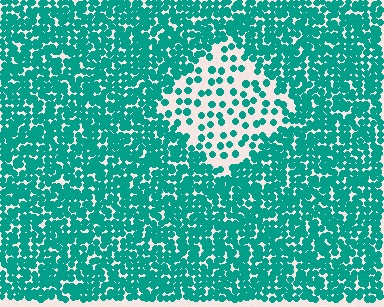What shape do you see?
I see a diamond.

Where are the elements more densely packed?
The elements are more densely packed outside the diamond boundary.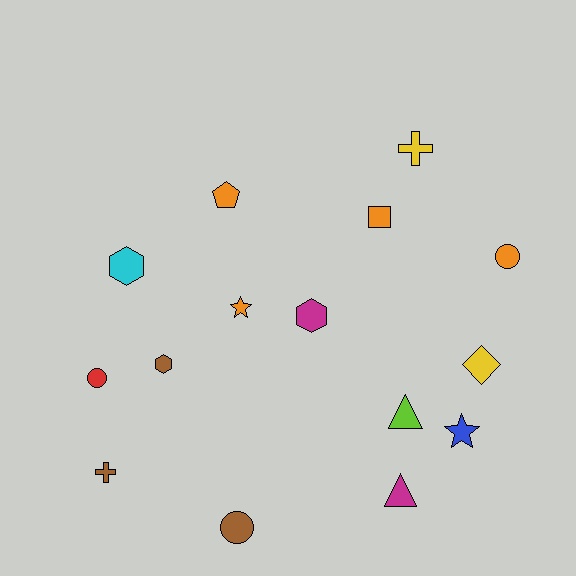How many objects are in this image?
There are 15 objects.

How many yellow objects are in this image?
There are 2 yellow objects.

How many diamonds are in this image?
There is 1 diamond.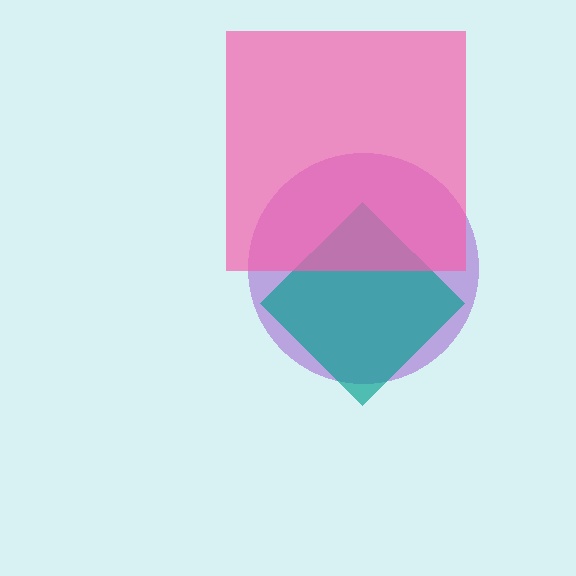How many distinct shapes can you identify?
There are 3 distinct shapes: a purple circle, a teal diamond, a pink square.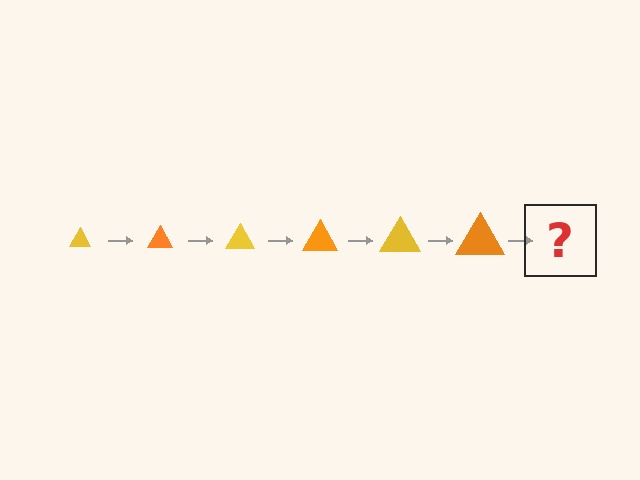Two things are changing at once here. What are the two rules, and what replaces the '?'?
The two rules are that the triangle grows larger each step and the color cycles through yellow and orange. The '?' should be a yellow triangle, larger than the previous one.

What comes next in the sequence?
The next element should be a yellow triangle, larger than the previous one.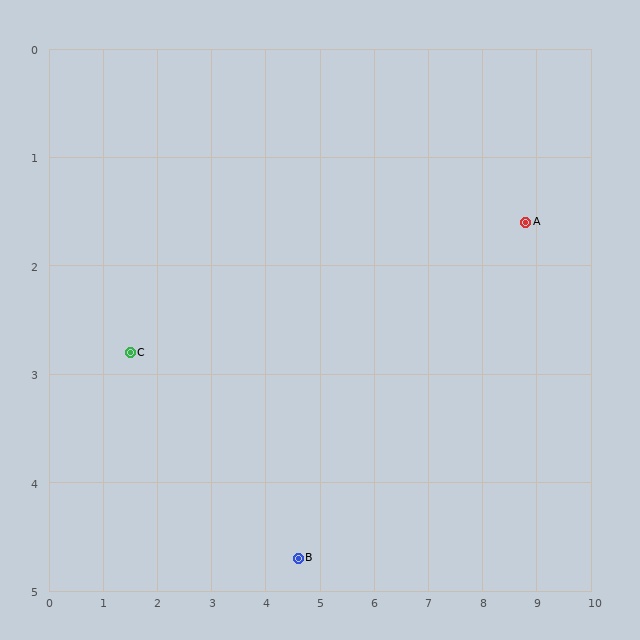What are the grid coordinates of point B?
Point B is at approximately (4.6, 4.7).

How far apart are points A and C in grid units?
Points A and C are about 7.4 grid units apart.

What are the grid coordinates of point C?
Point C is at approximately (1.5, 2.8).